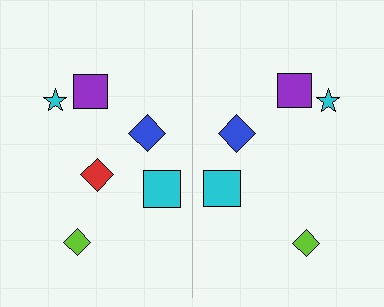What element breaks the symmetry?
A red diamond is missing from the right side.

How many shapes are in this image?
There are 11 shapes in this image.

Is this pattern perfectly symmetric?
No, the pattern is not perfectly symmetric. A red diamond is missing from the right side.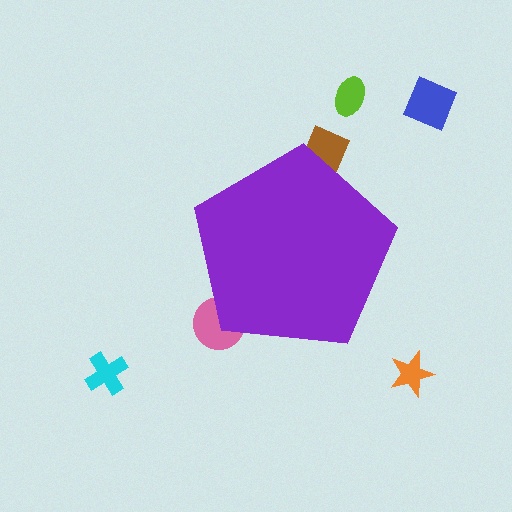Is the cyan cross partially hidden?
No, the cyan cross is fully visible.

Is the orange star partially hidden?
No, the orange star is fully visible.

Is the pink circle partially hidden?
Yes, the pink circle is partially hidden behind the purple pentagon.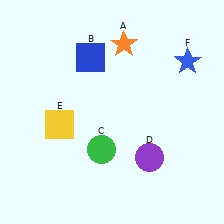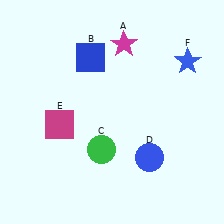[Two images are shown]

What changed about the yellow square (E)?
In Image 1, E is yellow. In Image 2, it changed to magenta.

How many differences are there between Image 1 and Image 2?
There are 3 differences between the two images.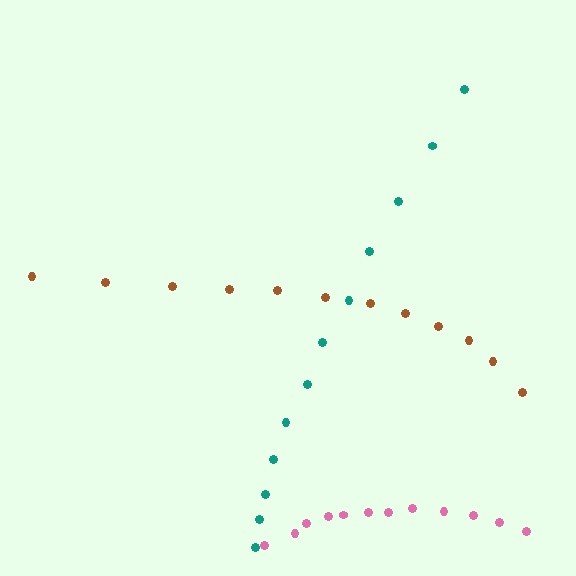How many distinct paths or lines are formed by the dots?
There are 3 distinct paths.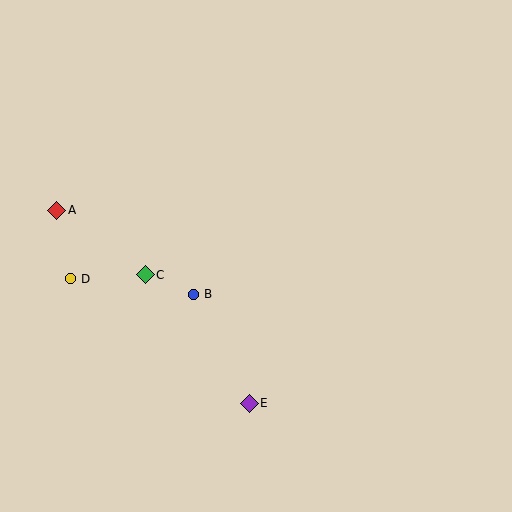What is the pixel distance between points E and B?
The distance between E and B is 122 pixels.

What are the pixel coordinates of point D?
Point D is at (70, 279).